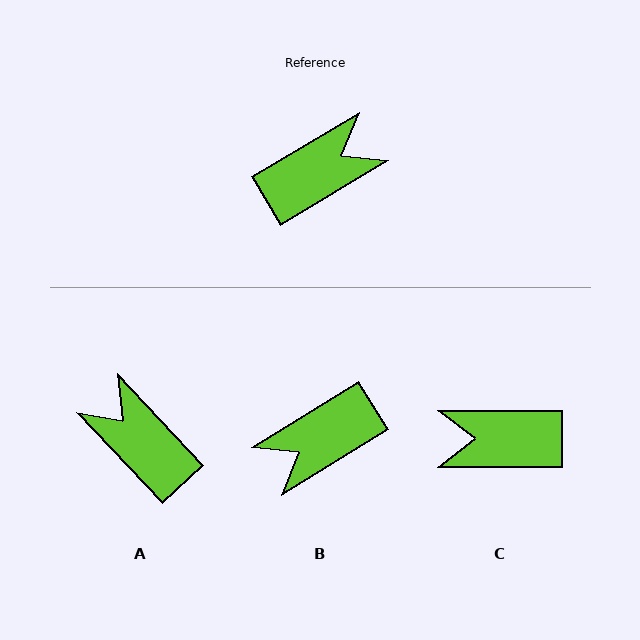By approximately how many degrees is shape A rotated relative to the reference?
Approximately 102 degrees counter-clockwise.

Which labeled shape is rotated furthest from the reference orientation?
B, about 179 degrees away.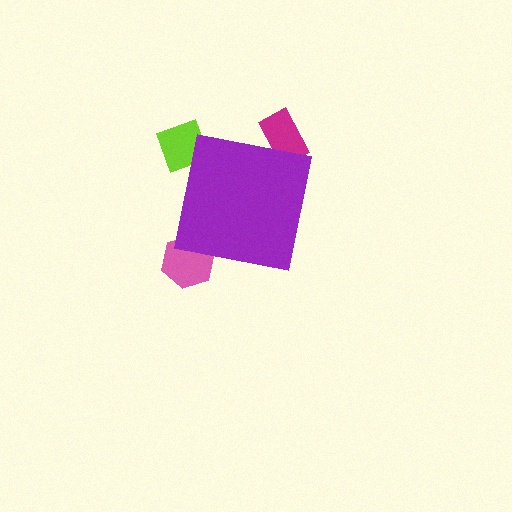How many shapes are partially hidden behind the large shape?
3 shapes are partially hidden.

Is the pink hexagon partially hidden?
Yes, the pink hexagon is partially hidden behind the purple square.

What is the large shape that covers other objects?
A purple square.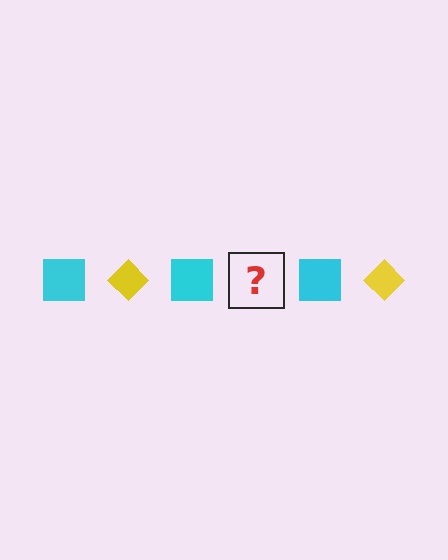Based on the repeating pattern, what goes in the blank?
The blank should be a yellow diamond.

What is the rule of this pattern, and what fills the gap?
The rule is that the pattern alternates between cyan square and yellow diamond. The gap should be filled with a yellow diamond.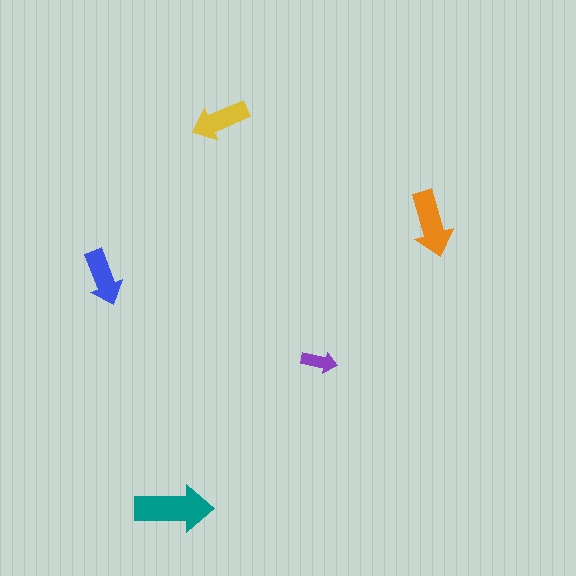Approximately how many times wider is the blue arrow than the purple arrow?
About 1.5 times wider.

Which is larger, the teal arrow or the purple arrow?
The teal one.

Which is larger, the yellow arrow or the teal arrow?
The teal one.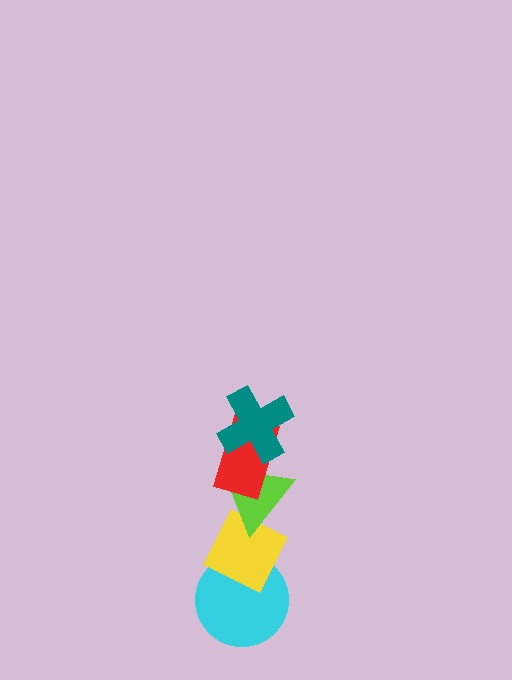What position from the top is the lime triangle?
The lime triangle is 3rd from the top.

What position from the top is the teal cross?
The teal cross is 1st from the top.